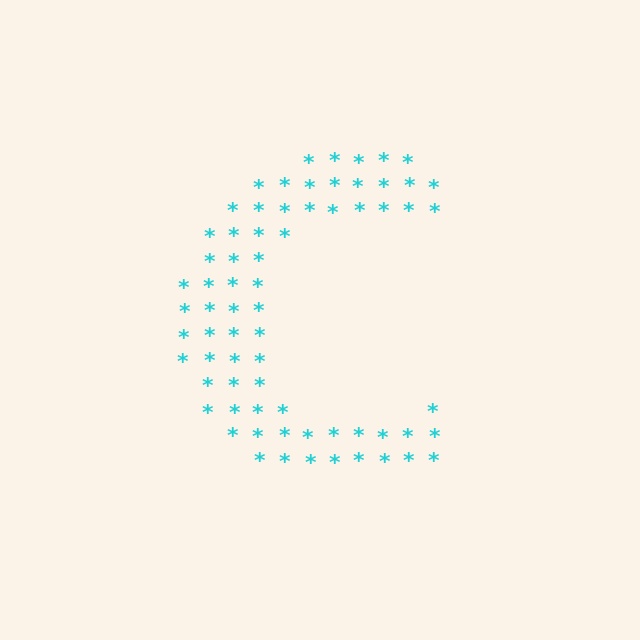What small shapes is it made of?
It is made of small asterisks.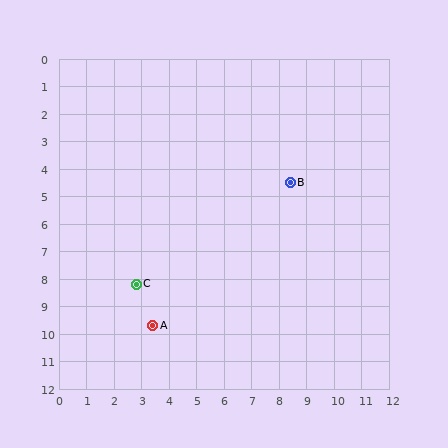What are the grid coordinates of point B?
Point B is at approximately (8.4, 4.5).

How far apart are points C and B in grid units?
Points C and B are about 6.7 grid units apart.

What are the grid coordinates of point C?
Point C is at approximately (2.8, 8.2).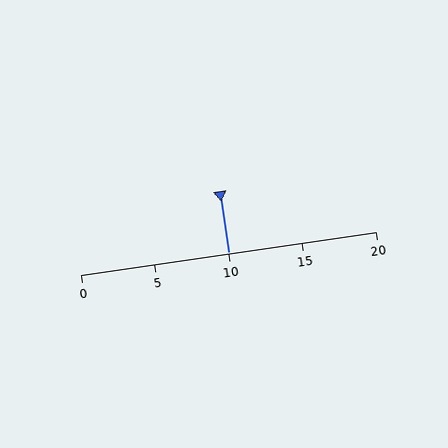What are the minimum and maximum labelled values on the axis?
The axis runs from 0 to 20.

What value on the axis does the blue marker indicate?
The marker indicates approximately 10.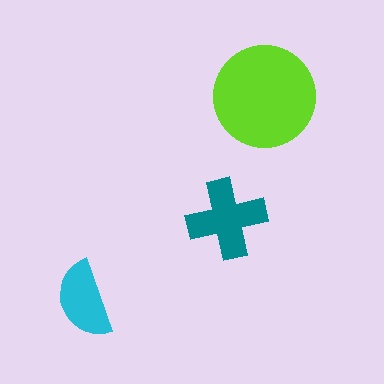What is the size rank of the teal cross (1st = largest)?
2nd.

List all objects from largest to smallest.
The lime circle, the teal cross, the cyan semicircle.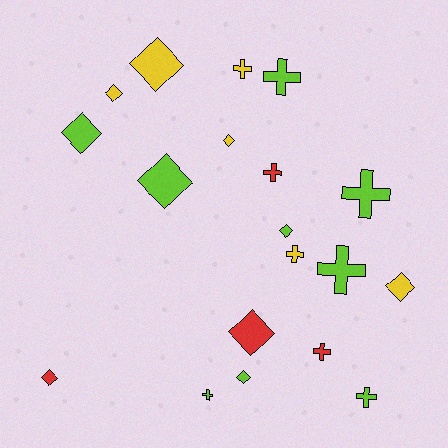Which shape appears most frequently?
Diamond, with 10 objects.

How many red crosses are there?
There are 2 red crosses.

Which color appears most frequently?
Lime, with 9 objects.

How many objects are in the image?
There are 19 objects.